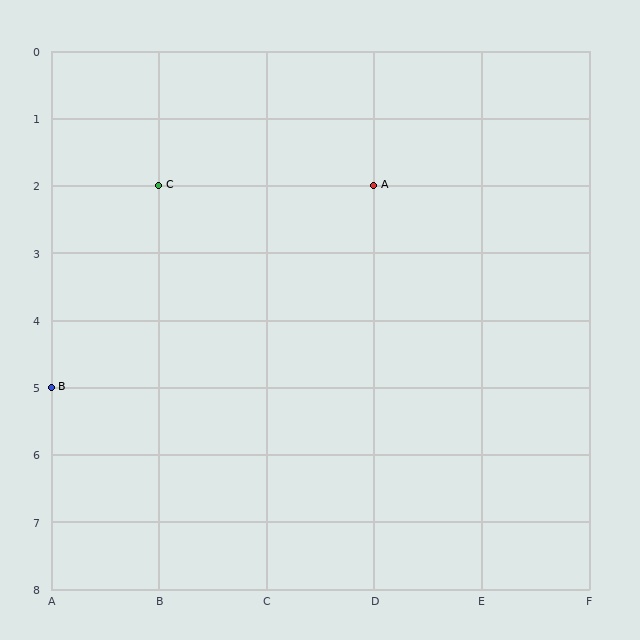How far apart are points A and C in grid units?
Points A and C are 2 columns apart.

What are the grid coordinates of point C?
Point C is at grid coordinates (B, 2).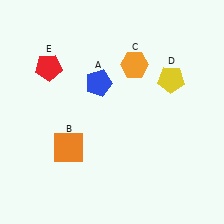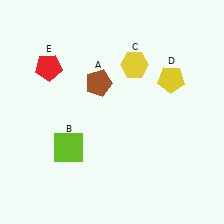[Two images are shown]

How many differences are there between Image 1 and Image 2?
There are 3 differences between the two images.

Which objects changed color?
A changed from blue to brown. B changed from orange to lime. C changed from orange to yellow.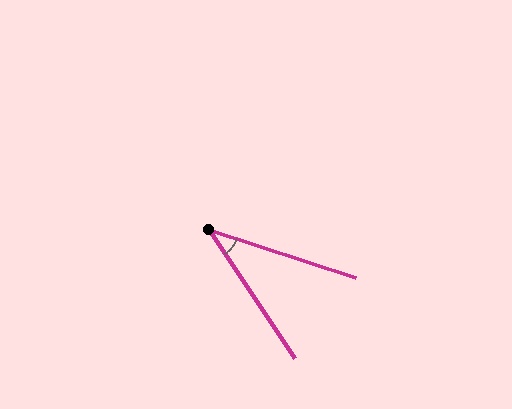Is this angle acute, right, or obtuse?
It is acute.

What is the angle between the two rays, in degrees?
Approximately 38 degrees.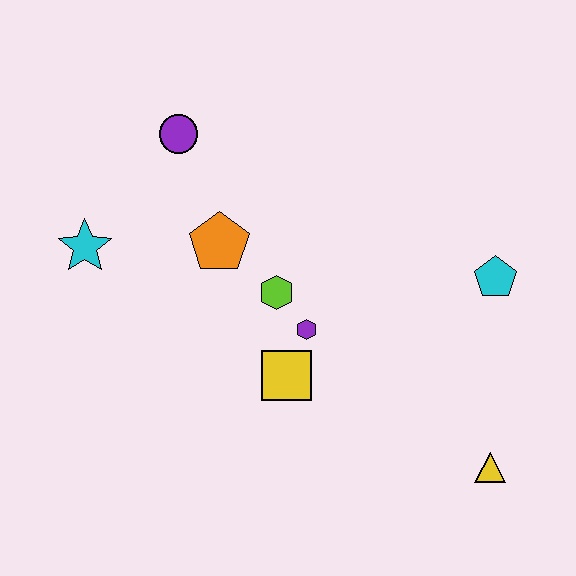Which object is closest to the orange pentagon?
The lime hexagon is closest to the orange pentagon.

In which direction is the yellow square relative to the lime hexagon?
The yellow square is below the lime hexagon.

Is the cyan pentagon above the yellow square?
Yes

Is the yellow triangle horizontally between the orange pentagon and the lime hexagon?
No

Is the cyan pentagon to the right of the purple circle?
Yes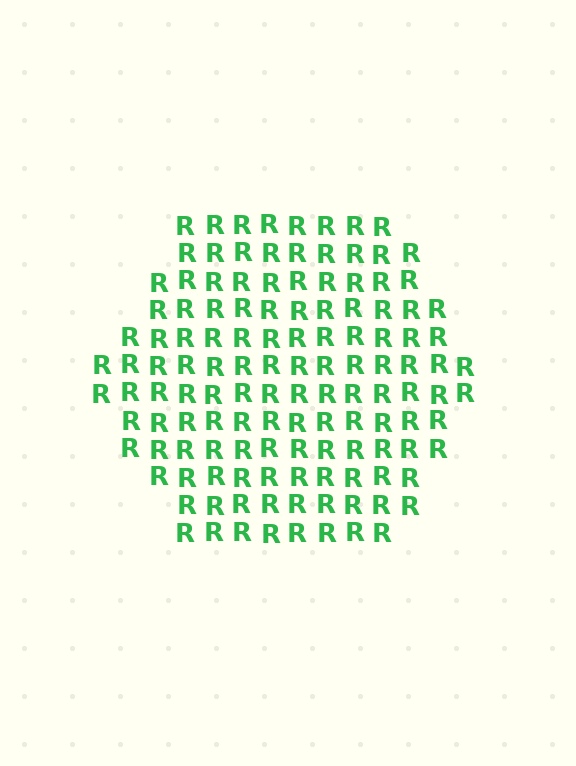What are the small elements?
The small elements are letter R's.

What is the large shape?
The large shape is a hexagon.